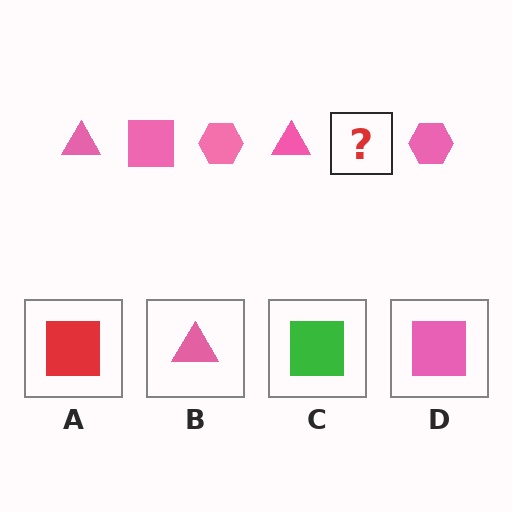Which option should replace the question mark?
Option D.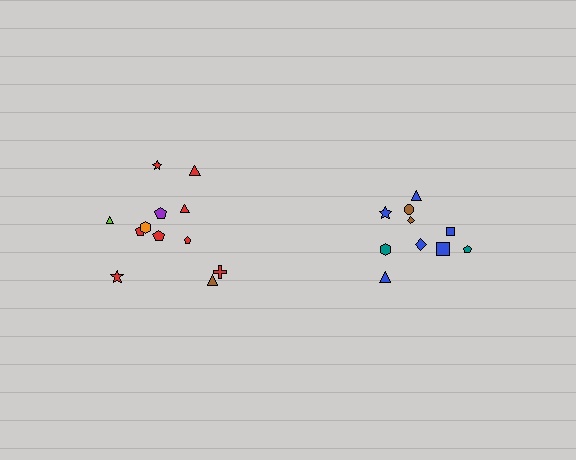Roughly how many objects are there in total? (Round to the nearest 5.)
Roughly 20 objects in total.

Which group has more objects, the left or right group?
The left group.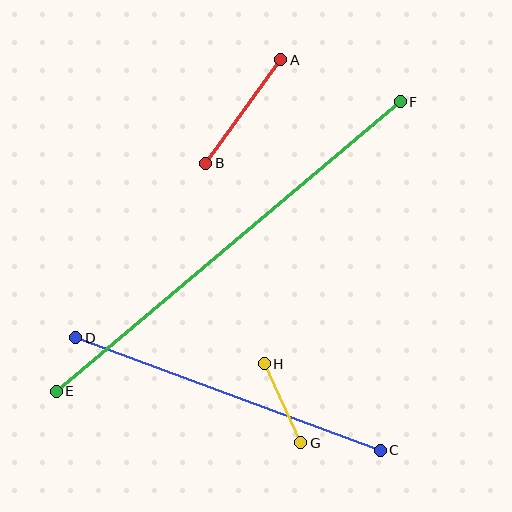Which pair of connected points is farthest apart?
Points E and F are farthest apart.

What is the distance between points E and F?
The distance is approximately 450 pixels.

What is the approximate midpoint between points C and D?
The midpoint is at approximately (228, 394) pixels.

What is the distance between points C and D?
The distance is approximately 324 pixels.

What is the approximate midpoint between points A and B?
The midpoint is at approximately (243, 111) pixels.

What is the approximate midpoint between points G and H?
The midpoint is at approximately (282, 403) pixels.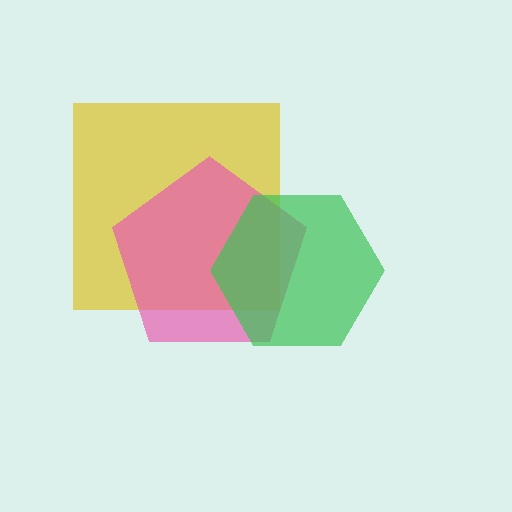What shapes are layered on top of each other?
The layered shapes are: a yellow square, a pink pentagon, a green hexagon.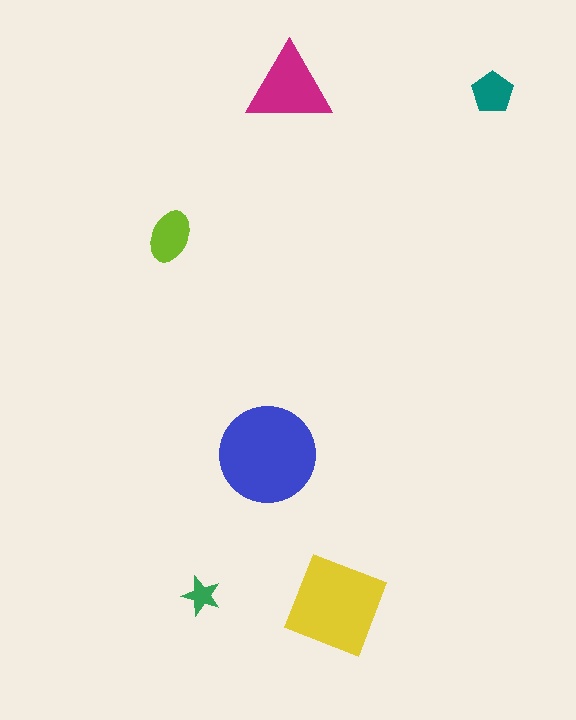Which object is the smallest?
The green star.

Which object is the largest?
The blue circle.